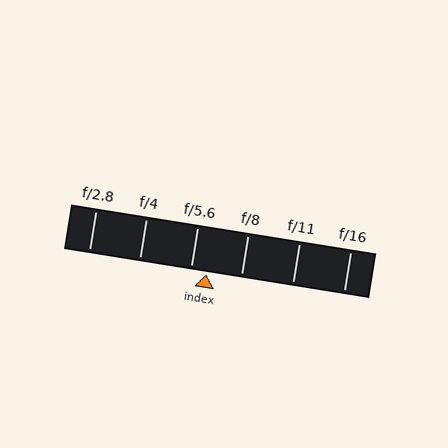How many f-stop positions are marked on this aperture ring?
There are 6 f-stop positions marked.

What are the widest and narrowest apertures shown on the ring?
The widest aperture shown is f/2.8 and the narrowest is f/16.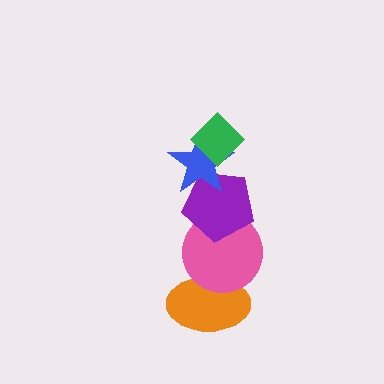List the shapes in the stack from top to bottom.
From top to bottom: the green diamond, the blue star, the purple pentagon, the pink circle, the orange ellipse.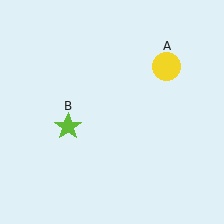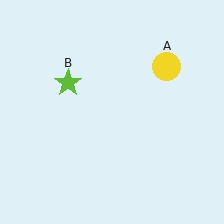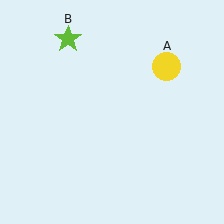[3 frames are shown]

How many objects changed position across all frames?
1 object changed position: lime star (object B).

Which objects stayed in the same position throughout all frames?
Yellow circle (object A) remained stationary.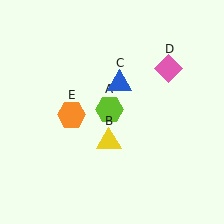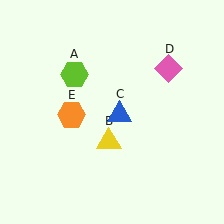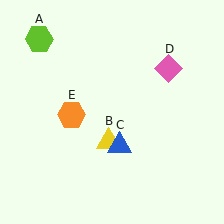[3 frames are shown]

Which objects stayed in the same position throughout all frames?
Yellow triangle (object B) and pink diamond (object D) and orange hexagon (object E) remained stationary.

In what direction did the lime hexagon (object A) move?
The lime hexagon (object A) moved up and to the left.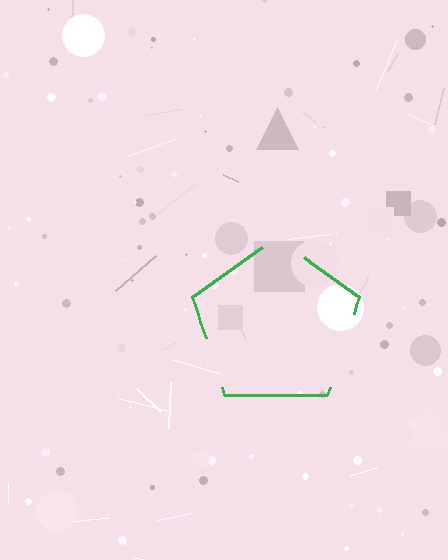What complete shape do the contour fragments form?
The contour fragments form a pentagon.